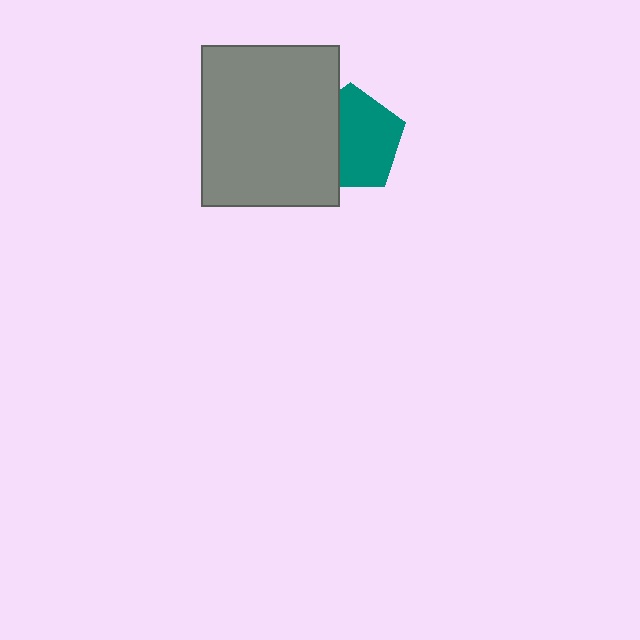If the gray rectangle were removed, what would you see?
You would see the complete teal pentagon.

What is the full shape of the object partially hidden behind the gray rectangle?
The partially hidden object is a teal pentagon.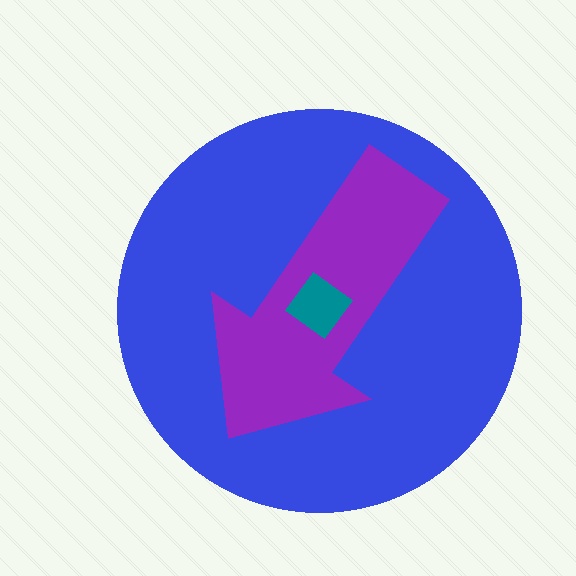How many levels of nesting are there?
3.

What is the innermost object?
The teal diamond.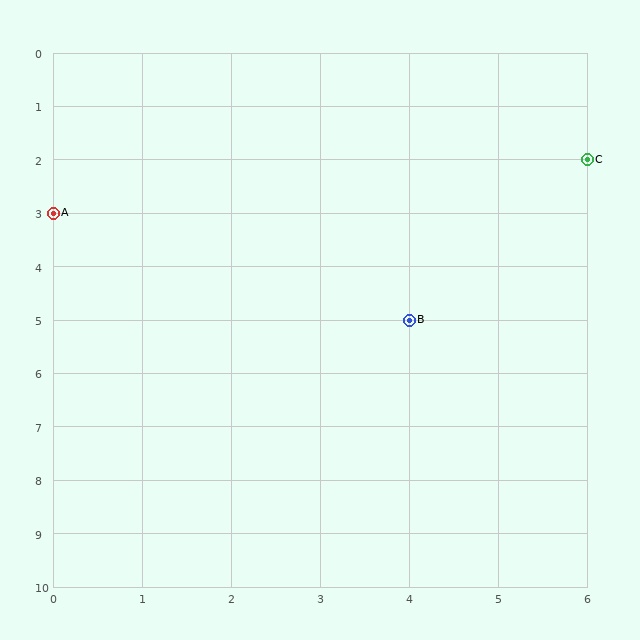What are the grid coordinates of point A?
Point A is at grid coordinates (0, 3).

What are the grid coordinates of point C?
Point C is at grid coordinates (6, 2).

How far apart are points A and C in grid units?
Points A and C are 6 columns and 1 row apart (about 6.1 grid units diagonally).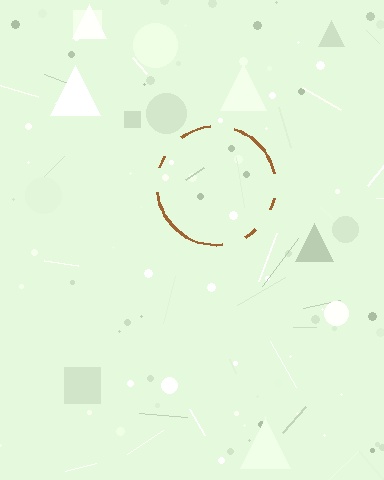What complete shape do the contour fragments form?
The contour fragments form a circle.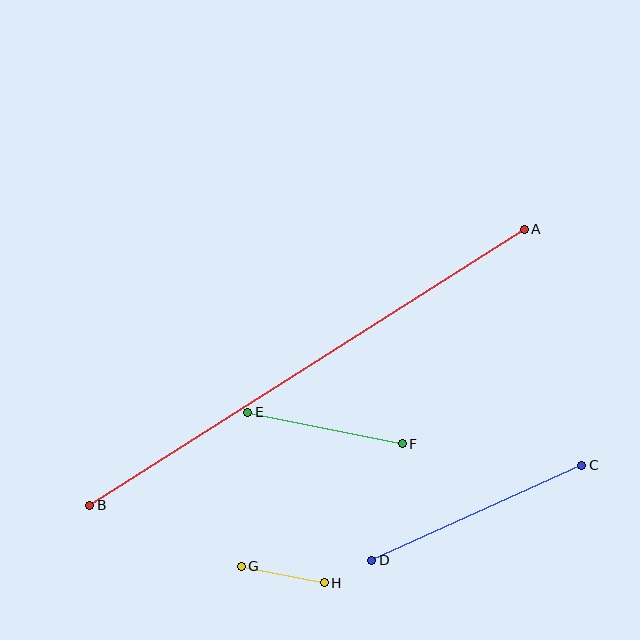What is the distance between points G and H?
The distance is approximately 85 pixels.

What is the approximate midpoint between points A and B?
The midpoint is at approximately (307, 367) pixels.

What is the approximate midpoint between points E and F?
The midpoint is at approximately (325, 428) pixels.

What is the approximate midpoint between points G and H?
The midpoint is at approximately (283, 575) pixels.